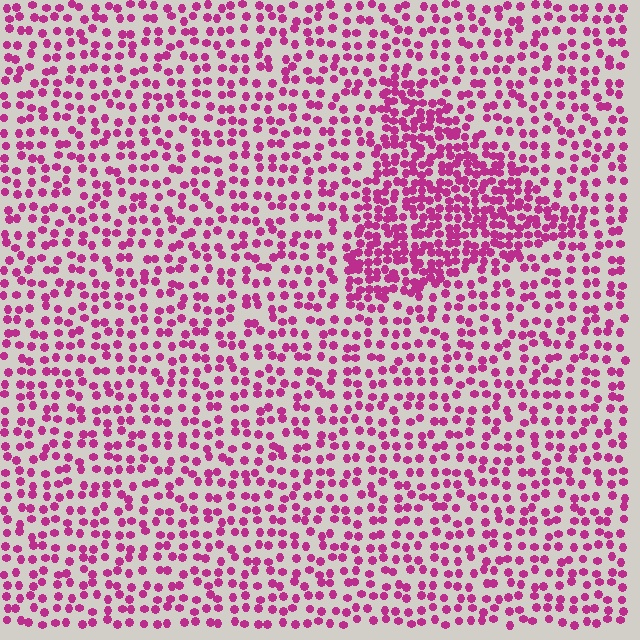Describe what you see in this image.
The image contains small magenta elements arranged at two different densities. A triangle-shaped region is visible where the elements are more densely packed than the surrounding area.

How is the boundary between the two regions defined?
The boundary is defined by a change in element density (approximately 2.0x ratio). All elements are the same color, size, and shape.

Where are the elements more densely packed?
The elements are more densely packed inside the triangle boundary.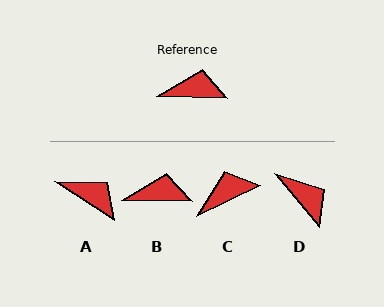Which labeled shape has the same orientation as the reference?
B.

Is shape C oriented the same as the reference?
No, it is off by about 27 degrees.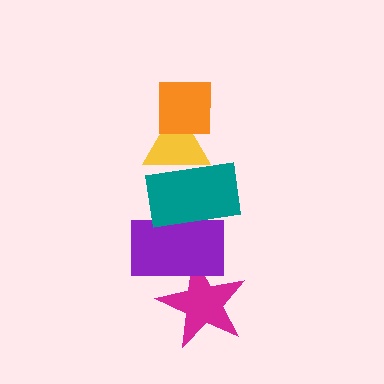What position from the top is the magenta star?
The magenta star is 5th from the top.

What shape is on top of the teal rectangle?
The yellow triangle is on top of the teal rectangle.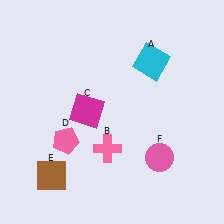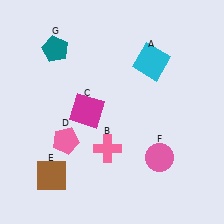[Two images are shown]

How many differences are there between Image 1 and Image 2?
There is 1 difference between the two images.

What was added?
A teal pentagon (G) was added in Image 2.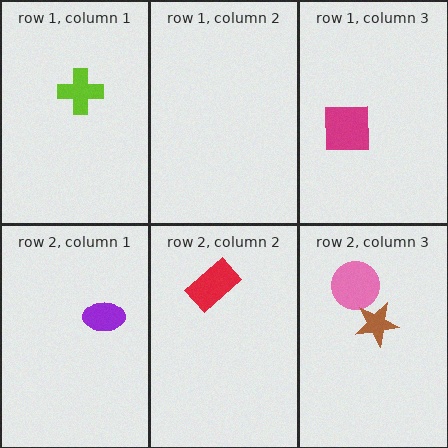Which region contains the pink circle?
The row 2, column 3 region.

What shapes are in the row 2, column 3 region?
The pink circle, the brown star.